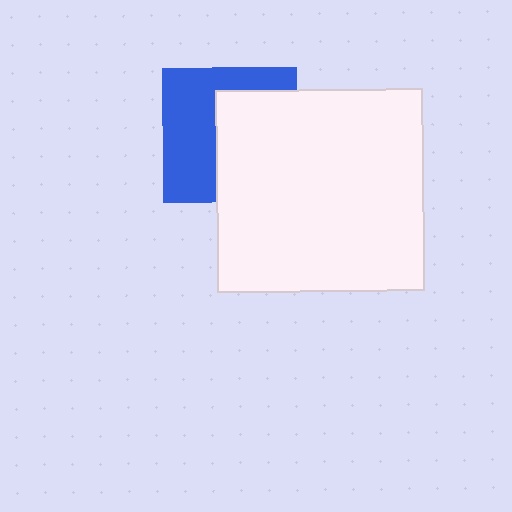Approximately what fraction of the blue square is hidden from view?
Roughly 50% of the blue square is hidden behind the white rectangle.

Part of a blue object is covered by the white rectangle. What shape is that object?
It is a square.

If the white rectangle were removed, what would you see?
You would see the complete blue square.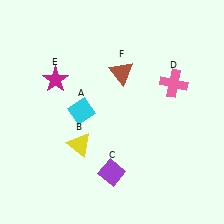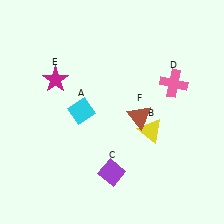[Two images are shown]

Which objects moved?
The objects that moved are: the yellow triangle (B), the brown triangle (F).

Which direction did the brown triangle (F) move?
The brown triangle (F) moved down.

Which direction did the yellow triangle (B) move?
The yellow triangle (B) moved right.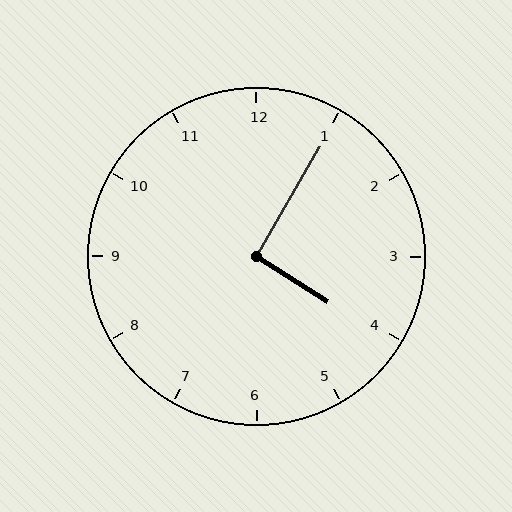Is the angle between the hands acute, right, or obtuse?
It is right.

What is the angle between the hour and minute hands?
Approximately 92 degrees.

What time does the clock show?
4:05.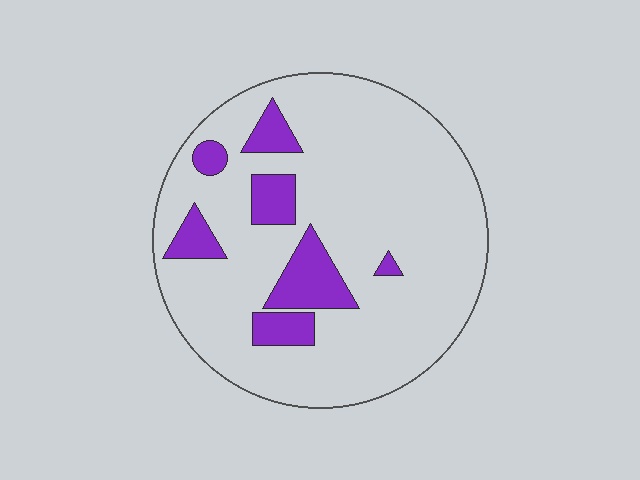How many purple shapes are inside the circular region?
7.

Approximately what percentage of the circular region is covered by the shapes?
Approximately 15%.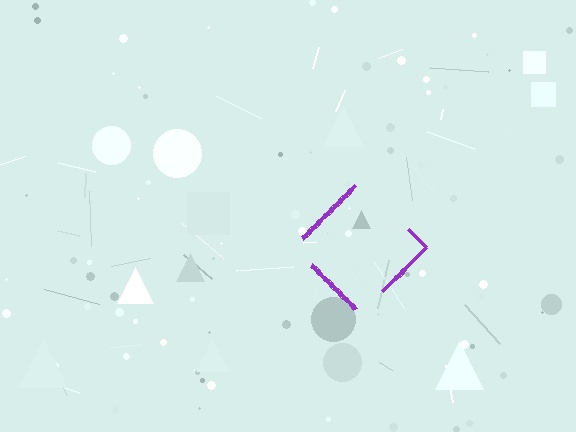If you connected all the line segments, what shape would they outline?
They would outline a diamond.